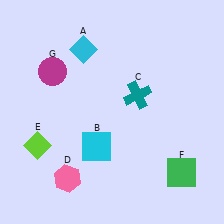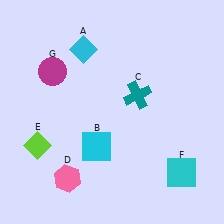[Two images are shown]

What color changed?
The square (F) changed from green in Image 1 to cyan in Image 2.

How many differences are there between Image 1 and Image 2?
There is 1 difference between the two images.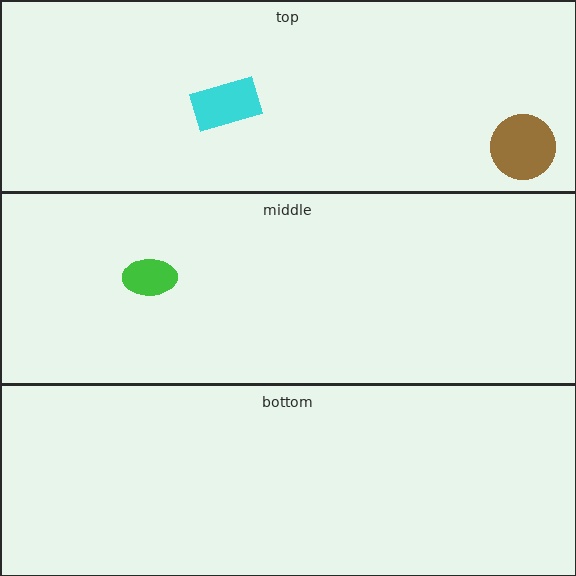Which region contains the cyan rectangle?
The top region.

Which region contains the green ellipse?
The middle region.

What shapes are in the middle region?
The green ellipse.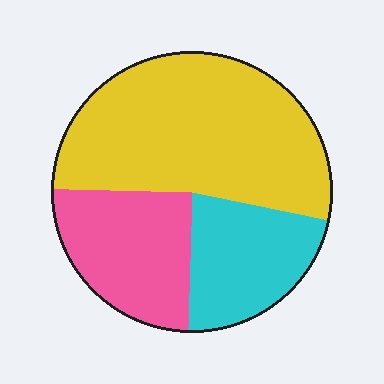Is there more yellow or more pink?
Yellow.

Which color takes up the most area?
Yellow, at roughly 55%.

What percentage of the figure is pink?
Pink takes up between a sixth and a third of the figure.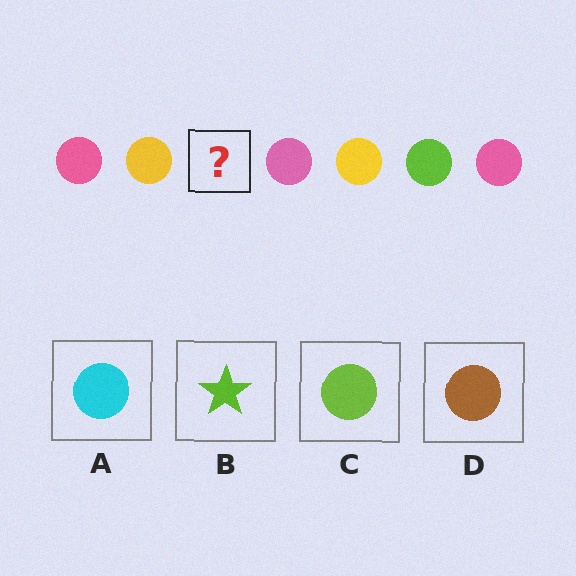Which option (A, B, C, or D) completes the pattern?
C.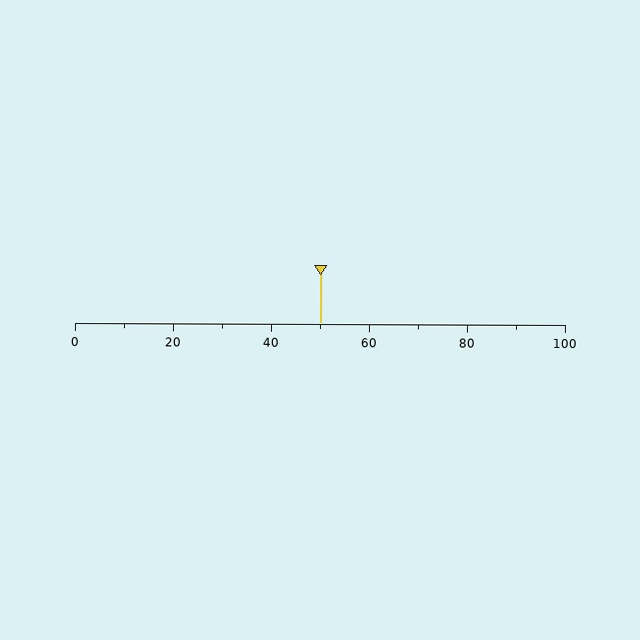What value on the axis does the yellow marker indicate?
The marker indicates approximately 50.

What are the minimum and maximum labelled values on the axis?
The axis runs from 0 to 100.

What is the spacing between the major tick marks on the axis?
The major ticks are spaced 20 apart.